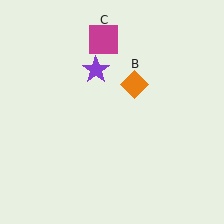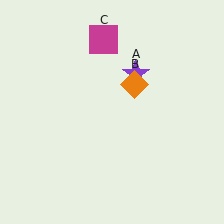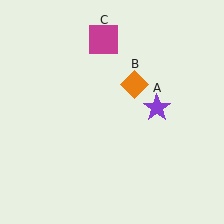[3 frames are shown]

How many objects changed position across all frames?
1 object changed position: purple star (object A).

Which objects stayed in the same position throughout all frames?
Orange diamond (object B) and magenta square (object C) remained stationary.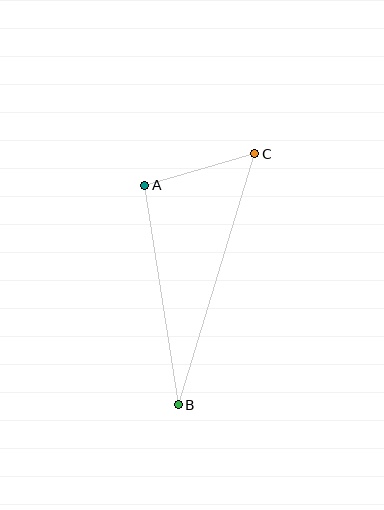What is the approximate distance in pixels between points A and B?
The distance between A and B is approximately 222 pixels.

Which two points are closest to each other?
Points A and C are closest to each other.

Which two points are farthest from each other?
Points B and C are farthest from each other.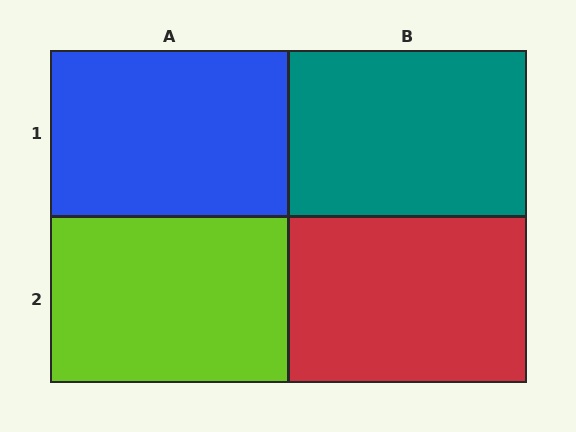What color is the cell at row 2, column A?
Lime.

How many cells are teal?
1 cell is teal.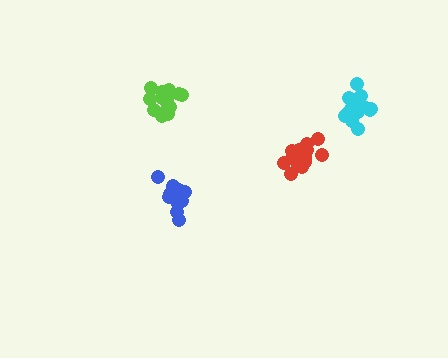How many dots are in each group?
Group 1: 16 dots, Group 2: 16 dots, Group 3: 10 dots, Group 4: 15 dots (57 total).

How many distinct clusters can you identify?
There are 4 distinct clusters.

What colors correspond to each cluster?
The clusters are colored: lime, cyan, blue, red.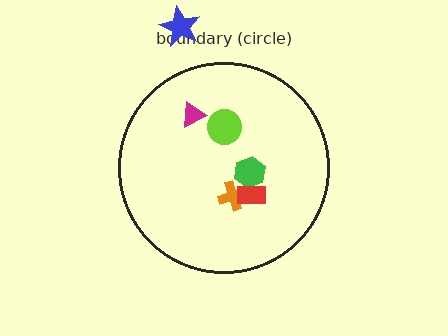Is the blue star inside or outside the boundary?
Outside.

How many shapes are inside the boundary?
5 inside, 1 outside.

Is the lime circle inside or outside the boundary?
Inside.